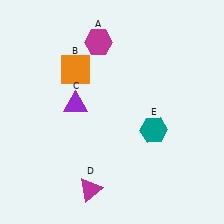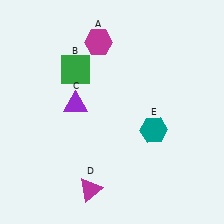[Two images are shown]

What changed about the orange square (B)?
In Image 1, B is orange. In Image 2, it changed to green.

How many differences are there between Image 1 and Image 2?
There is 1 difference between the two images.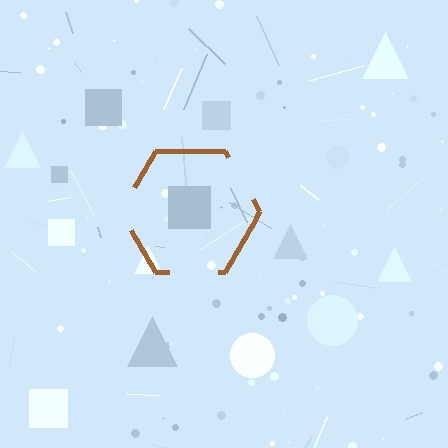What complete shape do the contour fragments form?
The contour fragments form a hexagon.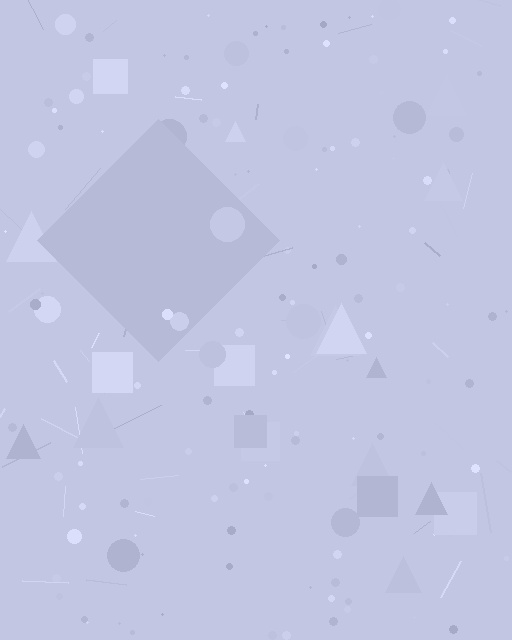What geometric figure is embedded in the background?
A diamond is embedded in the background.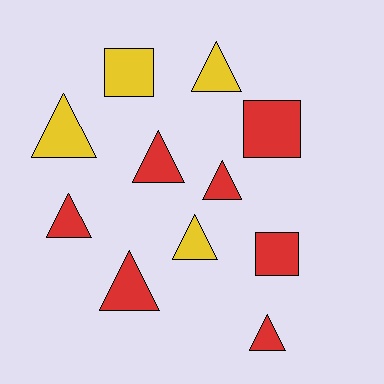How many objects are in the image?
There are 11 objects.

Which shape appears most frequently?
Triangle, with 8 objects.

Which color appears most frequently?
Red, with 7 objects.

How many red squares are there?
There are 2 red squares.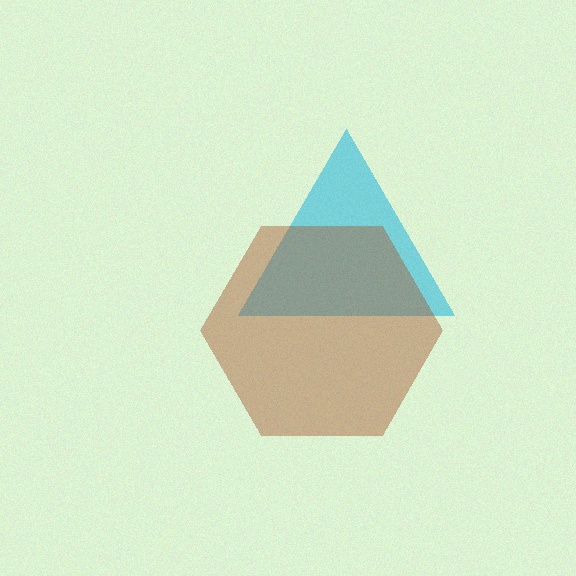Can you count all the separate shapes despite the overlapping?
Yes, there are 2 separate shapes.